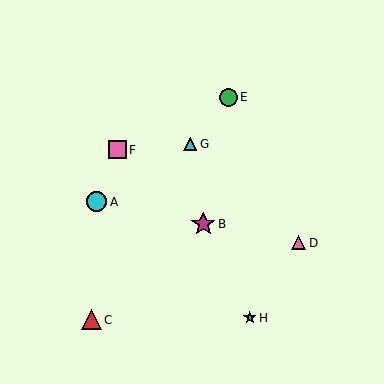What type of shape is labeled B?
Shape B is a magenta star.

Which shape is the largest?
The magenta star (labeled B) is the largest.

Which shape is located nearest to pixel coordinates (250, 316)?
The green star (labeled H) at (250, 318) is nearest to that location.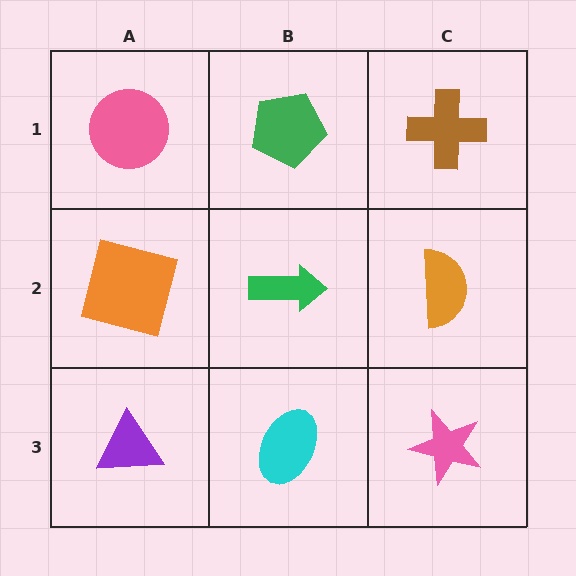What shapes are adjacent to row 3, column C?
An orange semicircle (row 2, column C), a cyan ellipse (row 3, column B).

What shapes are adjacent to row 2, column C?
A brown cross (row 1, column C), a pink star (row 3, column C), a green arrow (row 2, column B).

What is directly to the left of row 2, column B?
An orange square.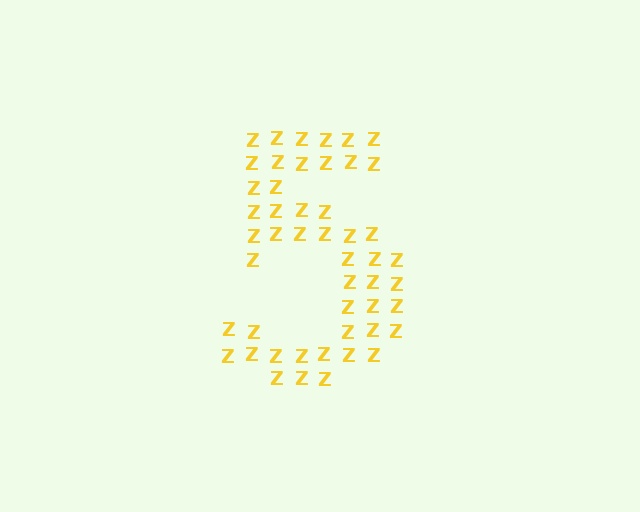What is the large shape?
The large shape is the digit 5.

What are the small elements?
The small elements are letter Z's.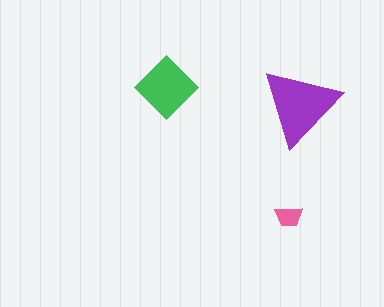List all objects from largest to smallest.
The purple triangle, the green diamond, the pink trapezoid.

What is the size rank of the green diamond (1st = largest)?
2nd.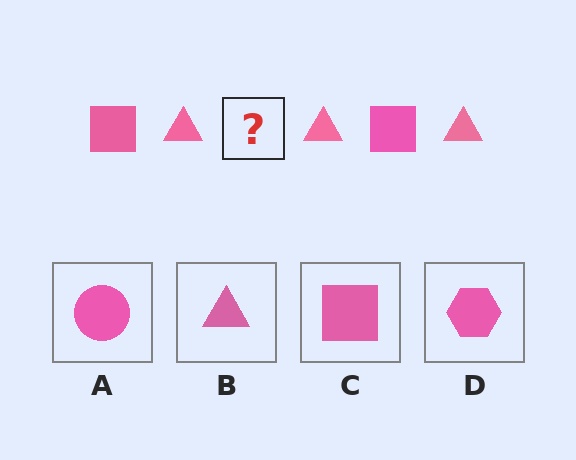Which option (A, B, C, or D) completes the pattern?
C.